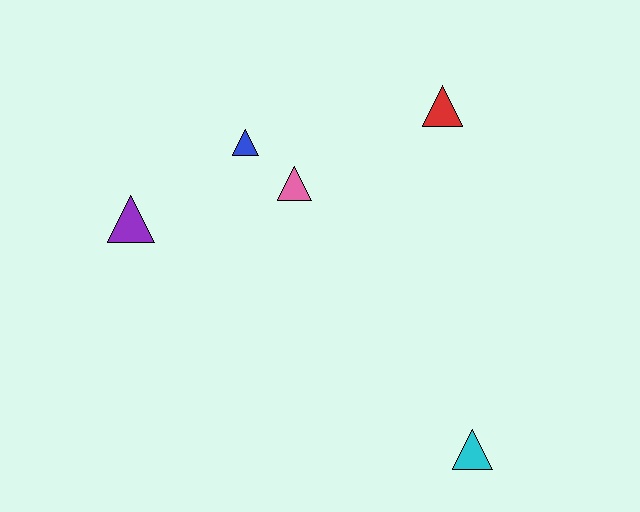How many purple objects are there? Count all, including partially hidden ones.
There is 1 purple object.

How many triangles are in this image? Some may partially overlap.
There are 5 triangles.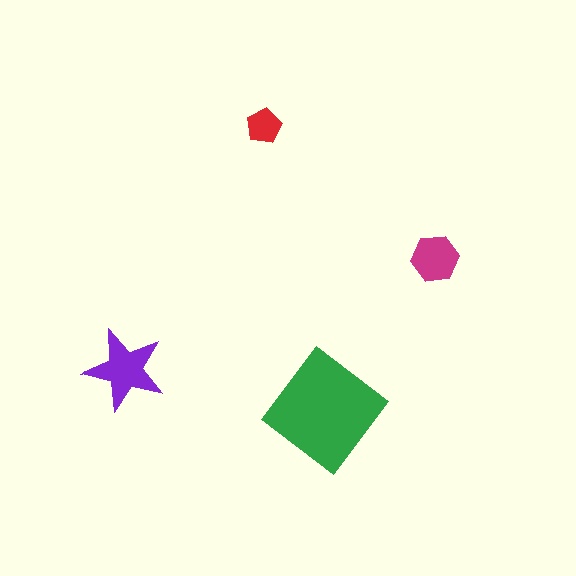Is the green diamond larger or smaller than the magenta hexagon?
Larger.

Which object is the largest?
The green diamond.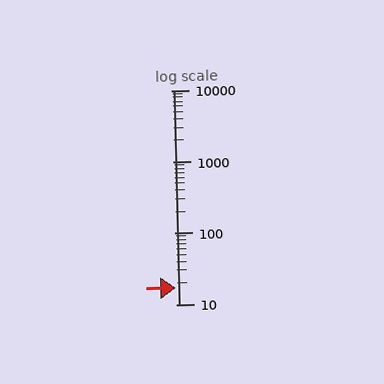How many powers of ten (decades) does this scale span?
The scale spans 3 decades, from 10 to 10000.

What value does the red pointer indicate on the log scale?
The pointer indicates approximately 17.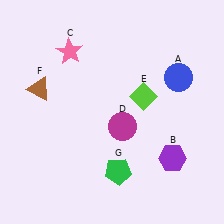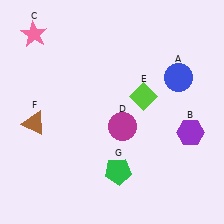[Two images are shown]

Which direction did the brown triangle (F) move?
The brown triangle (F) moved down.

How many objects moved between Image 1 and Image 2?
3 objects moved between the two images.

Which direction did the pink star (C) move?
The pink star (C) moved left.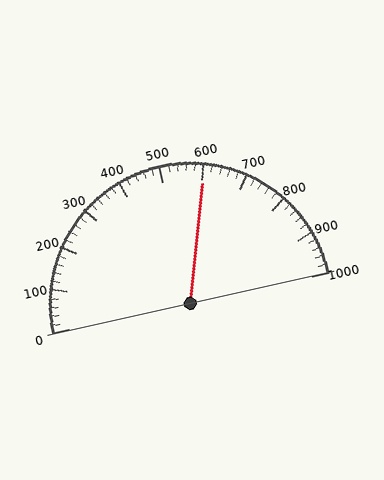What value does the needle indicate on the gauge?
The needle indicates approximately 600.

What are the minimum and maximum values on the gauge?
The gauge ranges from 0 to 1000.